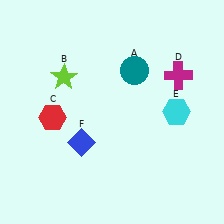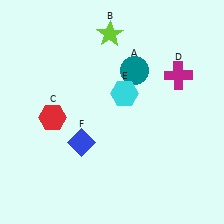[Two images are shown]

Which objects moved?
The objects that moved are: the lime star (B), the cyan hexagon (E).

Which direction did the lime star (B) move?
The lime star (B) moved right.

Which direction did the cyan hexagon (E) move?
The cyan hexagon (E) moved left.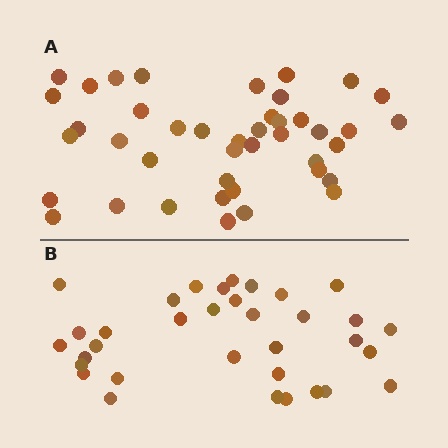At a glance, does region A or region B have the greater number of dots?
Region A (the top region) has more dots.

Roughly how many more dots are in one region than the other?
Region A has roughly 8 or so more dots than region B.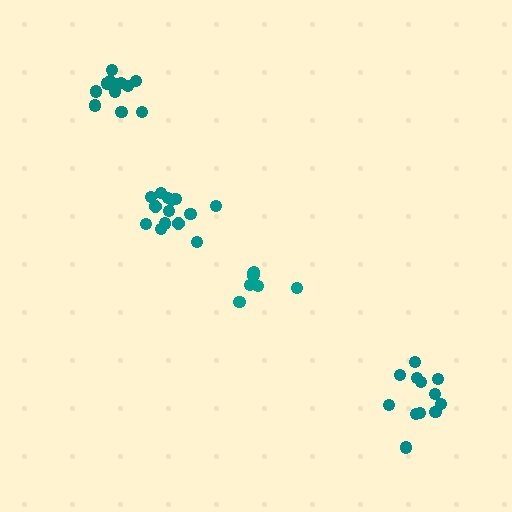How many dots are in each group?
Group 1: 8 dots, Group 2: 13 dots, Group 3: 12 dots, Group 4: 14 dots (47 total).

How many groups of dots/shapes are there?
There are 4 groups.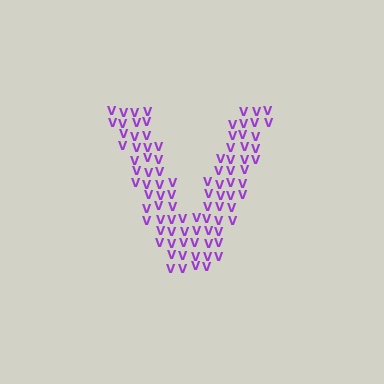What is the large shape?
The large shape is the letter V.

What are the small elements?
The small elements are letter V's.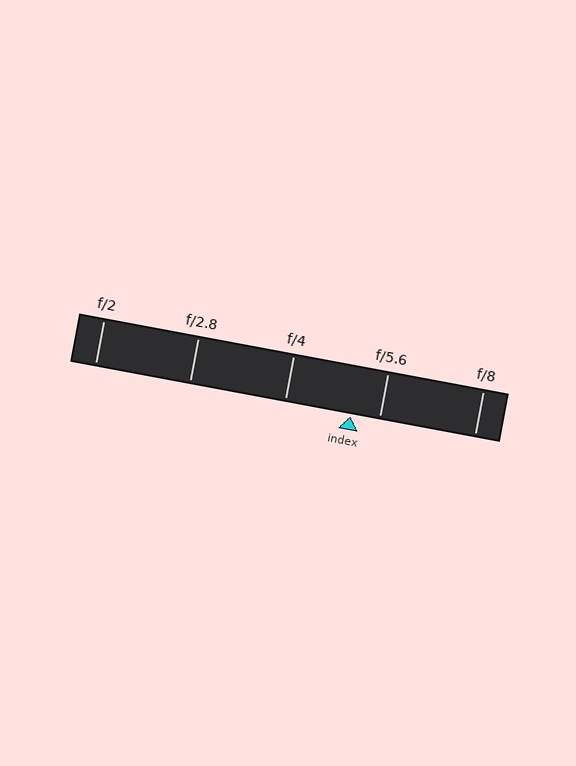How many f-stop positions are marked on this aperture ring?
There are 5 f-stop positions marked.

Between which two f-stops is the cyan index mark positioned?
The index mark is between f/4 and f/5.6.